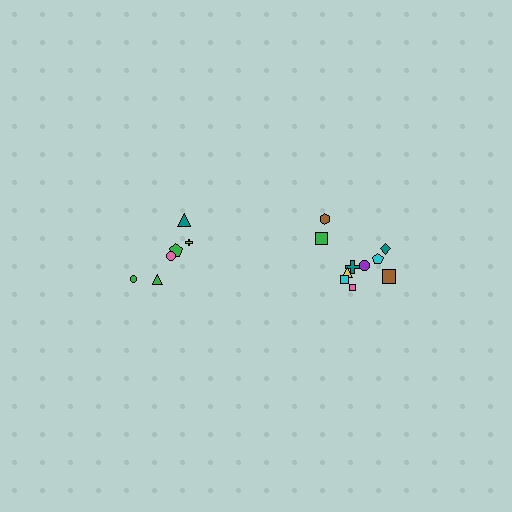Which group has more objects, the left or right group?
The right group.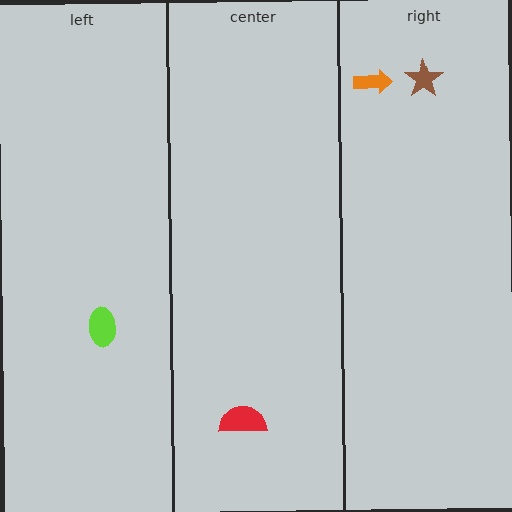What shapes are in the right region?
The brown star, the orange arrow.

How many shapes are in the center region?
1.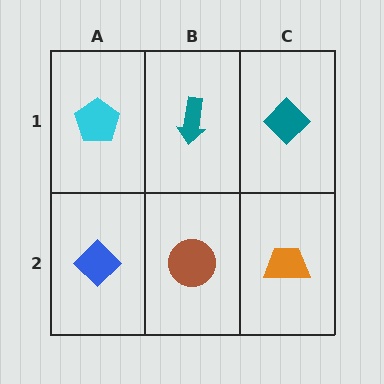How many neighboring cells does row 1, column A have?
2.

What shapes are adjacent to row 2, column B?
A teal arrow (row 1, column B), a blue diamond (row 2, column A), an orange trapezoid (row 2, column C).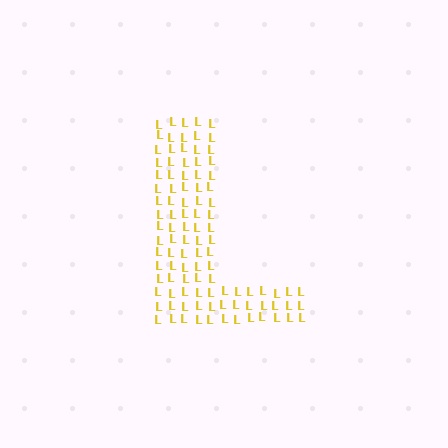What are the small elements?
The small elements are letter L's.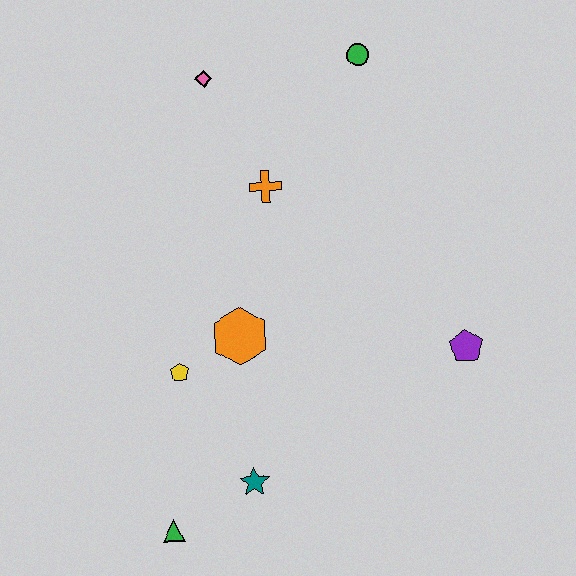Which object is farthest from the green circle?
The green triangle is farthest from the green circle.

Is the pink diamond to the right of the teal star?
No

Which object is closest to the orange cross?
The pink diamond is closest to the orange cross.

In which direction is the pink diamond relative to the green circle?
The pink diamond is to the left of the green circle.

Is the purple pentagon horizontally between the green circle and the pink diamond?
No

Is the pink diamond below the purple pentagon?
No